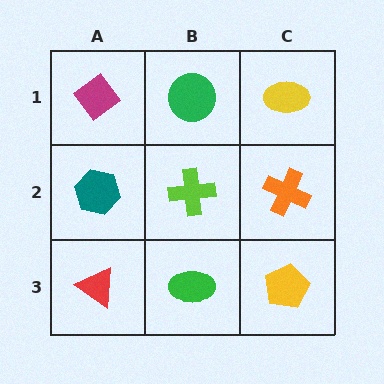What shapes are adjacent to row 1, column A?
A teal hexagon (row 2, column A), a green circle (row 1, column B).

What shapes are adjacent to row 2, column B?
A green circle (row 1, column B), a green ellipse (row 3, column B), a teal hexagon (row 2, column A), an orange cross (row 2, column C).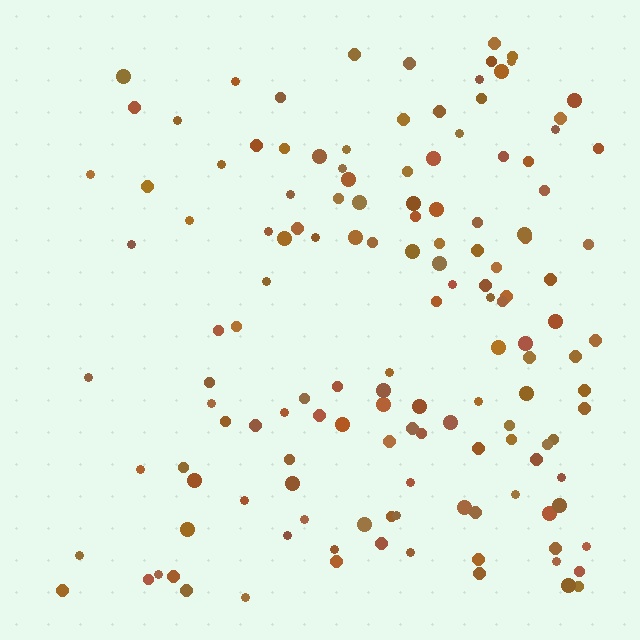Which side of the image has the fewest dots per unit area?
The left.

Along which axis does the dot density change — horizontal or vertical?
Horizontal.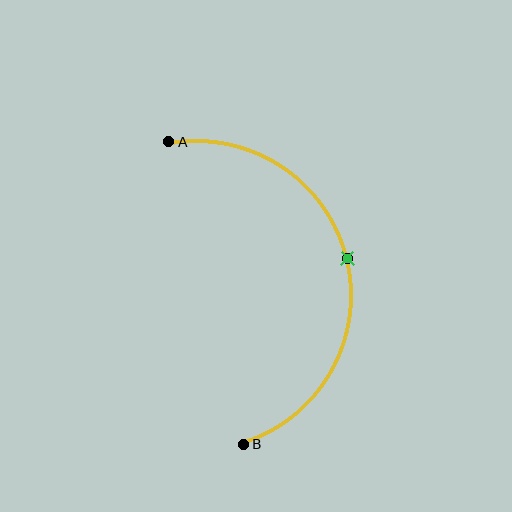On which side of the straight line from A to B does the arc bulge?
The arc bulges to the right of the straight line connecting A and B.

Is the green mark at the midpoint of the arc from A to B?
Yes. The green mark lies on the arc at equal arc-length from both A and B — it is the arc midpoint.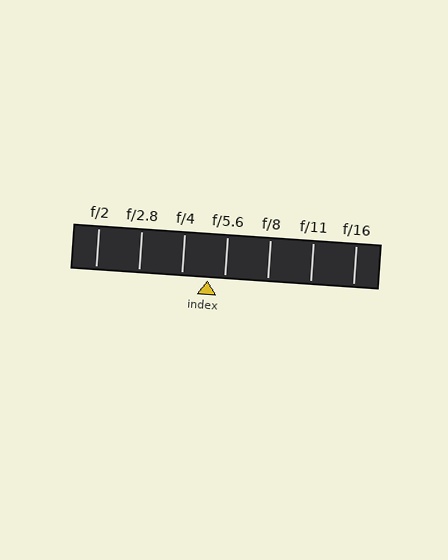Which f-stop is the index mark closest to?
The index mark is closest to f/5.6.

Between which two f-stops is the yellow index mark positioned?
The index mark is between f/4 and f/5.6.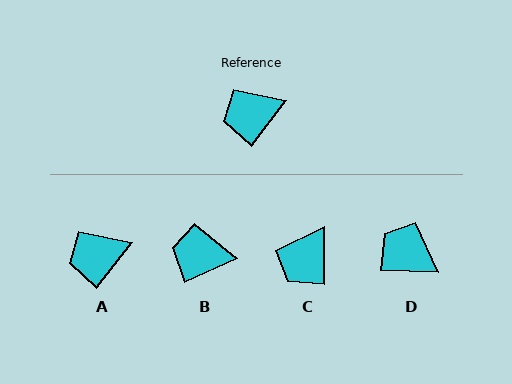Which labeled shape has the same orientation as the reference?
A.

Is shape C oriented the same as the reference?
No, it is off by about 38 degrees.